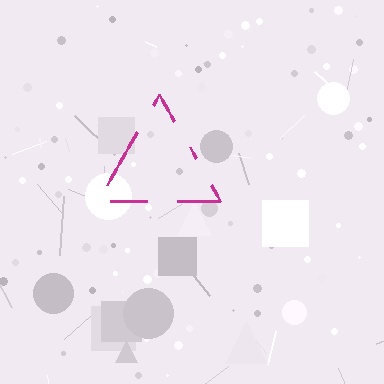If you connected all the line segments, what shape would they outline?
They would outline a triangle.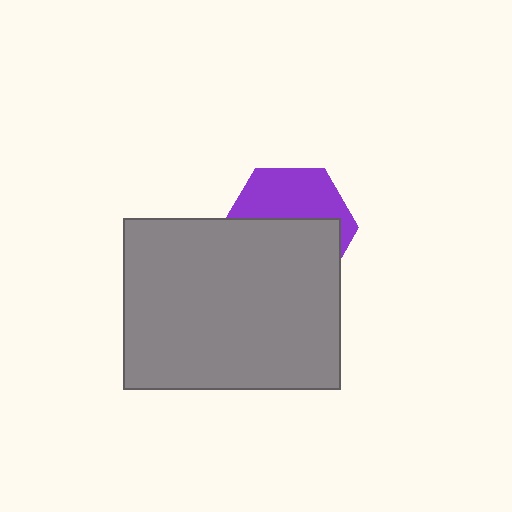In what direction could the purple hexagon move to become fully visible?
The purple hexagon could move up. That would shift it out from behind the gray rectangle entirely.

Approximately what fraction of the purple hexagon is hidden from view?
Roughly 57% of the purple hexagon is hidden behind the gray rectangle.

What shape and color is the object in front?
The object in front is a gray rectangle.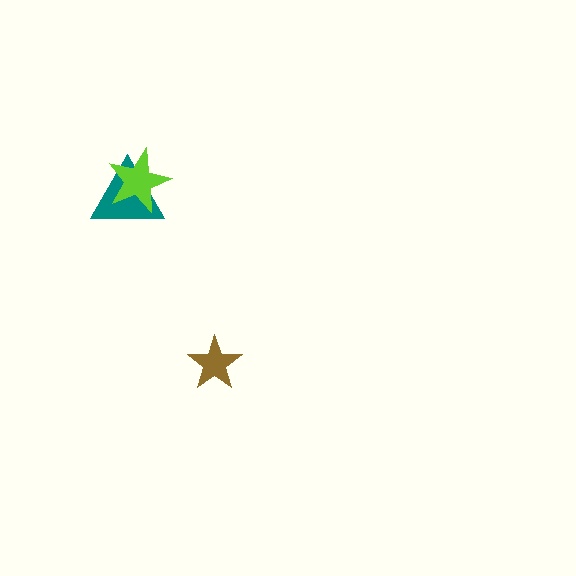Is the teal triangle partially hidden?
Yes, it is partially covered by another shape.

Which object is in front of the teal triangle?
The lime star is in front of the teal triangle.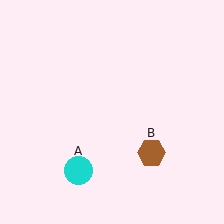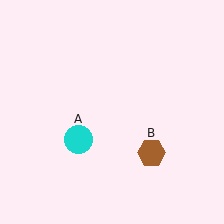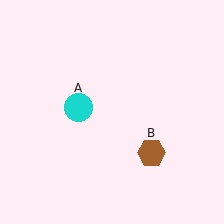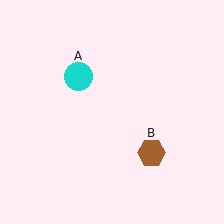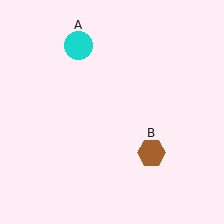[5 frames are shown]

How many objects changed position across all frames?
1 object changed position: cyan circle (object A).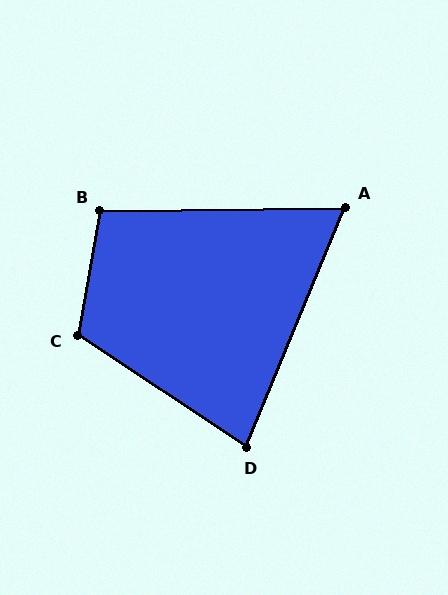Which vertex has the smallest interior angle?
A, at approximately 67 degrees.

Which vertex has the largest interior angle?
C, at approximately 113 degrees.